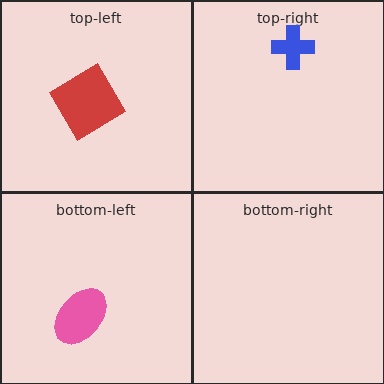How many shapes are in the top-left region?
1.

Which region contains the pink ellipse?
The bottom-left region.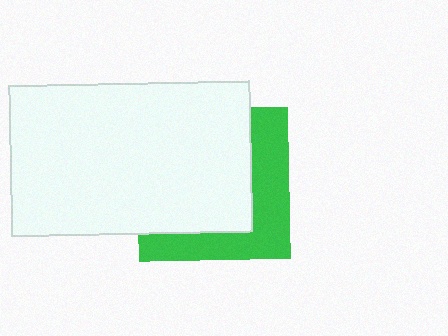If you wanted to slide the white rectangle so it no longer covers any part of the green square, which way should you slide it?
Slide it toward the upper-left — that is the most direct way to separate the two shapes.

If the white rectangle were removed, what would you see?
You would see the complete green square.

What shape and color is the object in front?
The object in front is a white rectangle.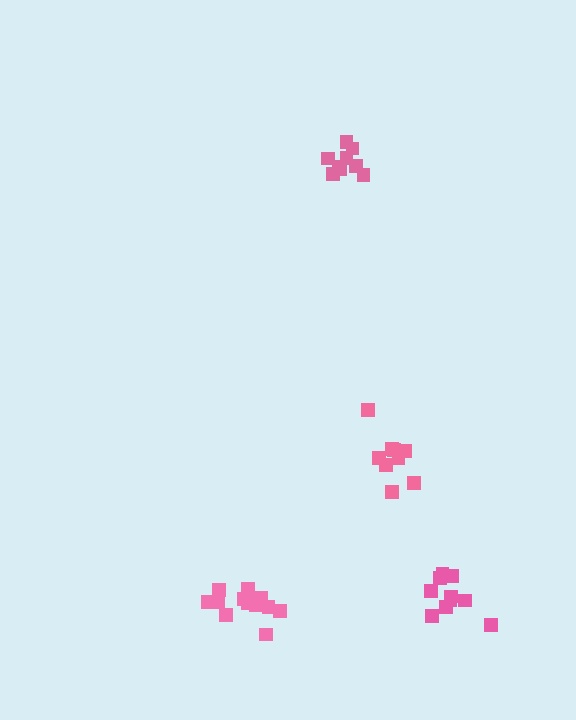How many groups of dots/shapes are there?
There are 4 groups.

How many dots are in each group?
Group 1: 12 dots, Group 2: 10 dots, Group 3: 9 dots, Group 4: 9 dots (40 total).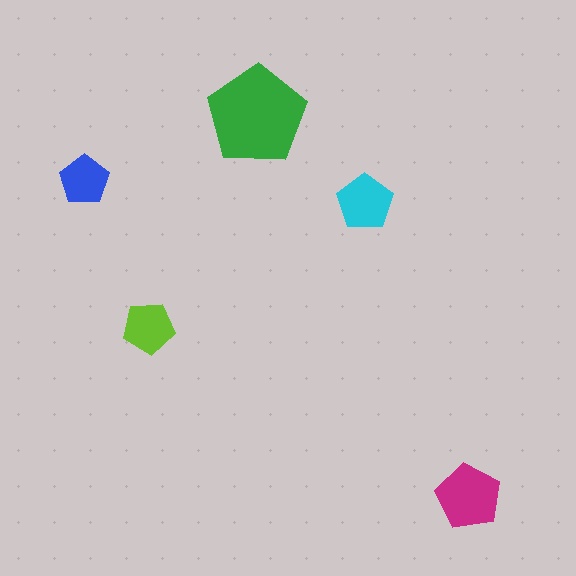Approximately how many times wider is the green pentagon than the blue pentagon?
About 2 times wider.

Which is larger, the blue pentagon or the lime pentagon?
The lime one.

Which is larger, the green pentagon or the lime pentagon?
The green one.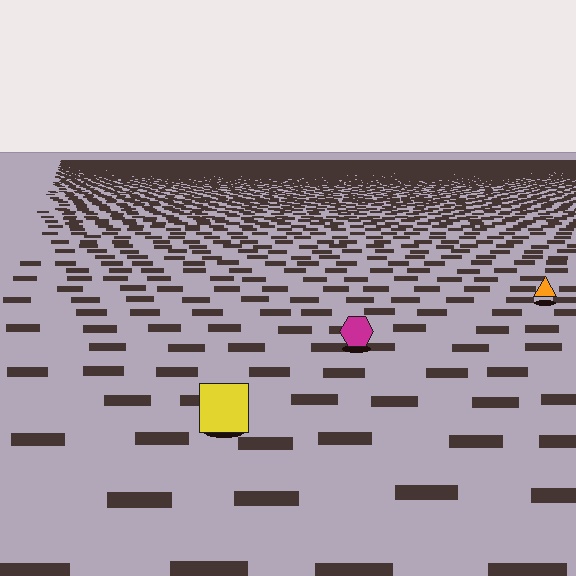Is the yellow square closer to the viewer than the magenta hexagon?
Yes. The yellow square is closer — you can tell from the texture gradient: the ground texture is coarser near it.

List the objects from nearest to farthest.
From nearest to farthest: the yellow square, the magenta hexagon, the orange triangle.